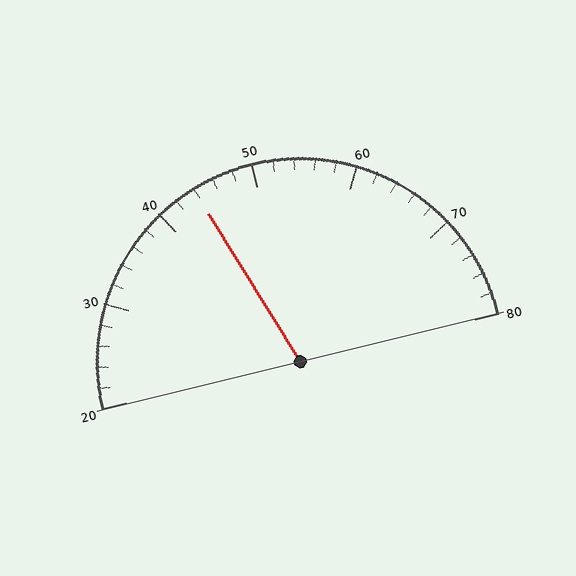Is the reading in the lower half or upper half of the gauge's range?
The reading is in the lower half of the range (20 to 80).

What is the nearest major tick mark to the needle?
The nearest major tick mark is 40.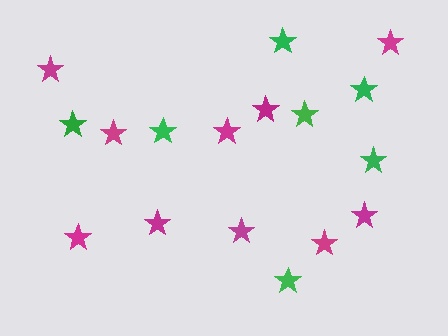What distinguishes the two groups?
There are 2 groups: one group of magenta stars (10) and one group of green stars (7).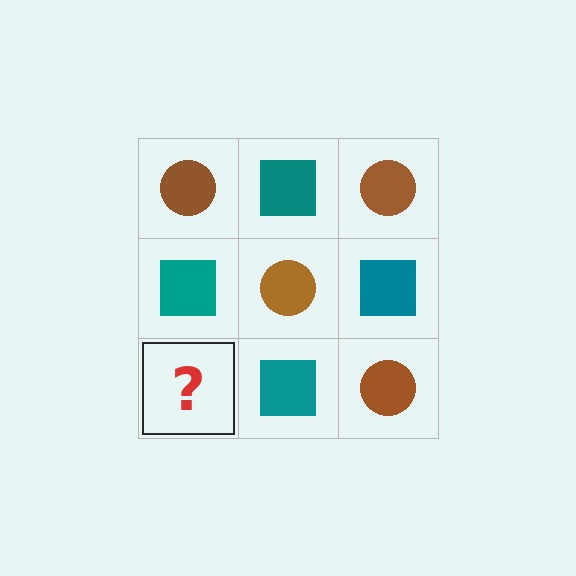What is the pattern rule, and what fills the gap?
The rule is that it alternates brown circle and teal square in a checkerboard pattern. The gap should be filled with a brown circle.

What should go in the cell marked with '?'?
The missing cell should contain a brown circle.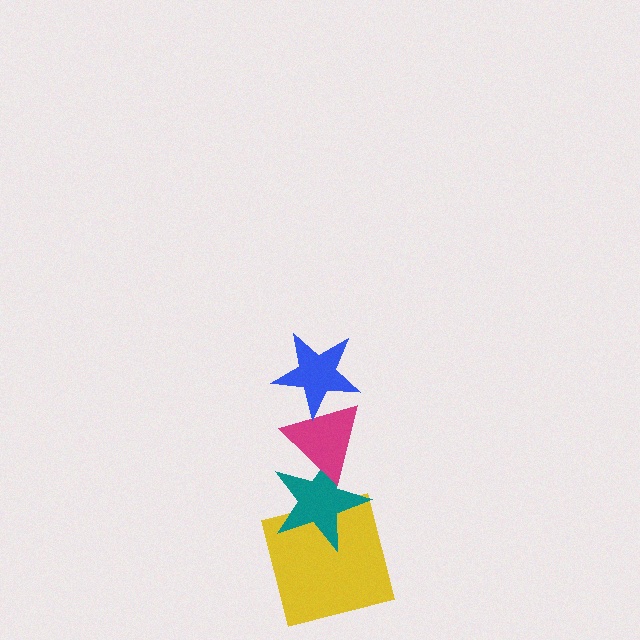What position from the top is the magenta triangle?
The magenta triangle is 2nd from the top.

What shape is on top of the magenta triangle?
The blue star is on top of the magenta triangle.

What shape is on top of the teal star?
The magenta triangle is on top of the teal star.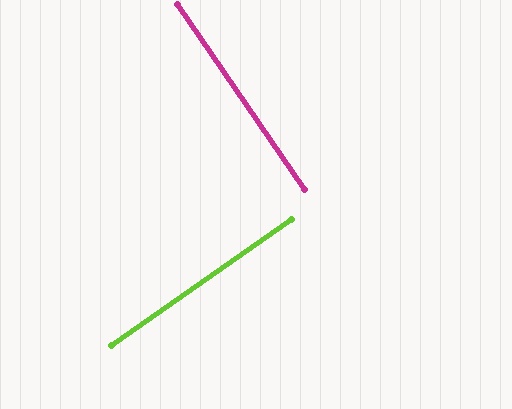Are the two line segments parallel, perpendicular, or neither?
Perpendicular — they meet at approximately 89°.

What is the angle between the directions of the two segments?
Approximately 89 degrees.